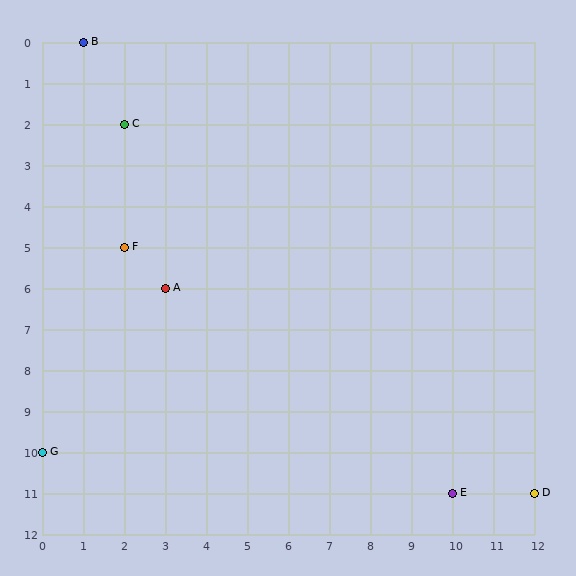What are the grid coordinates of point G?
Point G is at grid coordinates (0, 10).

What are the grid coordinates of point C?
Point C is at grid coordinates (2, 2).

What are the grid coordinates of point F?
Point F is at grid coordinates (2, 5).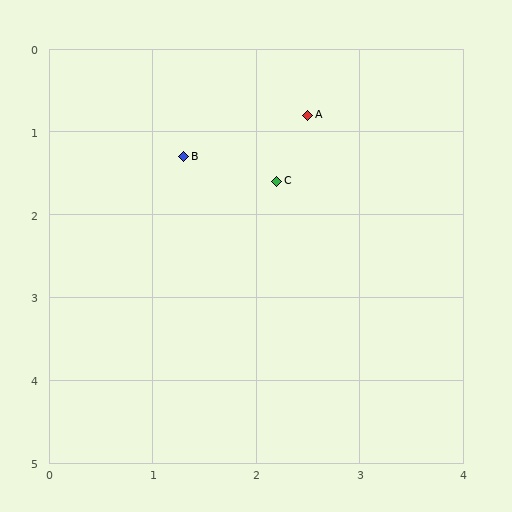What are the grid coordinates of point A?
Point A is at approximately (2.5, 0.8).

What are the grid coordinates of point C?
Point C is at approximately (2.2, 1.6).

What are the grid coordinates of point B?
Point B is at approximately (1.3, 1.3).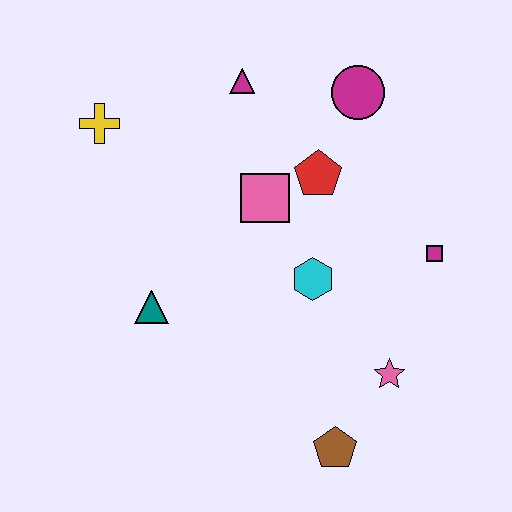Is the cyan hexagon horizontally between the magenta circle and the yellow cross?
Yes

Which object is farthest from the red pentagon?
The brown pentagon is farthest from the red pentagon.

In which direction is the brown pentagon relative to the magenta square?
The brown pentagon is below the magenta square.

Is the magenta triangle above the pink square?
Yes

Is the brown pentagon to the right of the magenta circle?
No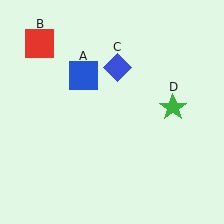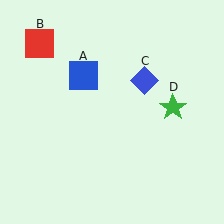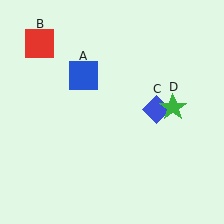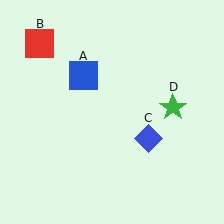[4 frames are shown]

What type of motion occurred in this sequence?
The blue diamond (object C) rotated clockwise around the center of the scene.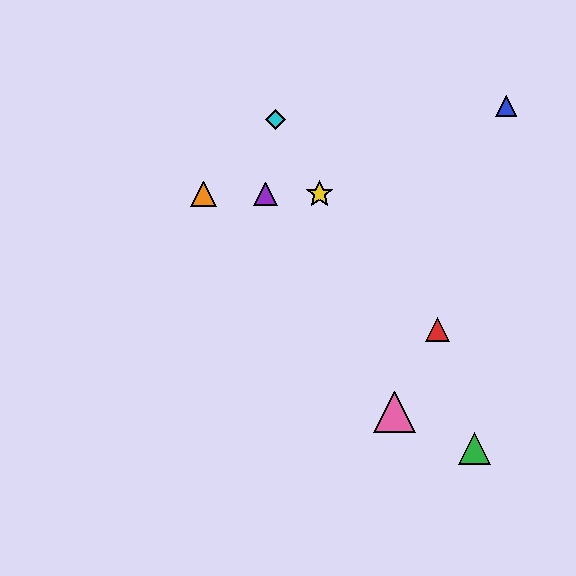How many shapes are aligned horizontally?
3 shapes (the yellow star, the purple triangle, the orange triangle) are aligned horizontally.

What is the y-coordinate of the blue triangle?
The blue triangle is at y≈106.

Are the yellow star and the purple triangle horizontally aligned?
Yes, both are at y≈194.